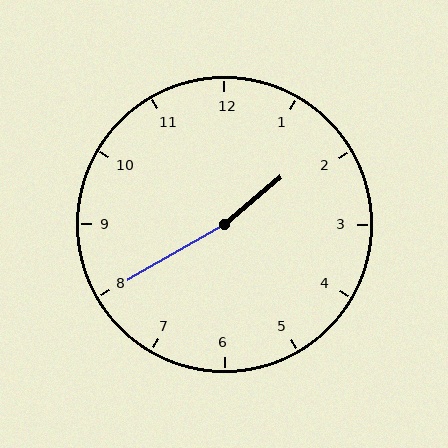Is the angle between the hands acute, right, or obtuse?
It is obtuse.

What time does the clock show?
1:40.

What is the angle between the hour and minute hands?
Approximately 170 degrees.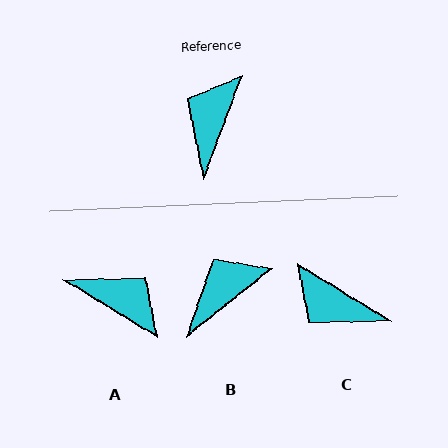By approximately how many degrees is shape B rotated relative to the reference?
Approximately 31 degrees clockwise.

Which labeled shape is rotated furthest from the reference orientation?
A, about 101 degrees away.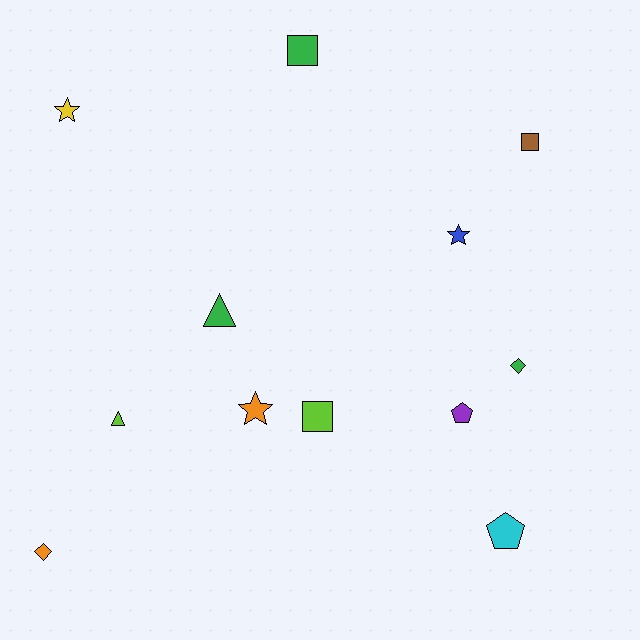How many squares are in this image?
There are 3 squares.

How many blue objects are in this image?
There is 1 blue object.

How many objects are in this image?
There are 12 objects.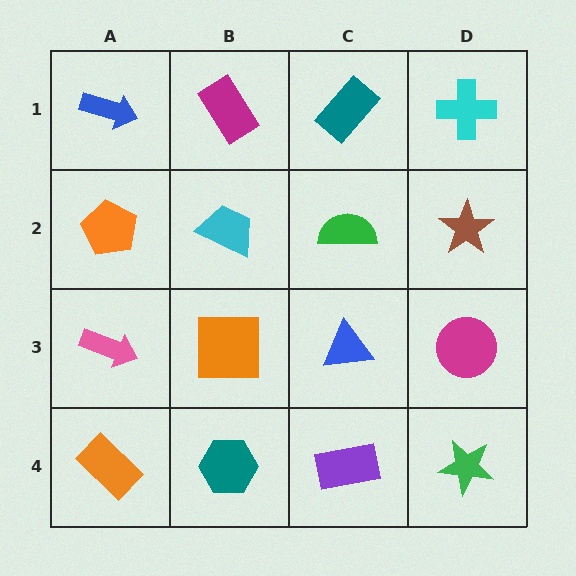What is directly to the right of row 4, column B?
A purple rectangle.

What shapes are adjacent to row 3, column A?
An orange pentagon (row 2, column A), an orange rectangle (row 4, column A), an orange square (row 3, column B).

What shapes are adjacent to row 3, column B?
A cyan trapezoid (row 2, column B), a teal hexagon (row 4, column B), a pink arrow (row 3, column A), a blue triangle (row 3, column C).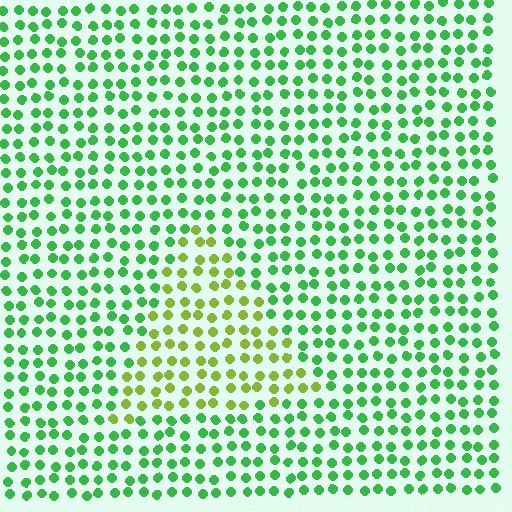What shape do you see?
I see a triangle.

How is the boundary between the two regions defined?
The boundary is defined purely by a slight shift in hue (about 45 degrees). Spacing, size, and orientation are identical on both sides.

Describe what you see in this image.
The image is filled with small green elements in a uniform arrangement. A triangle-shaped region is visible where the elements are tinted to a slightly different hue, forming a subtle color boundary.